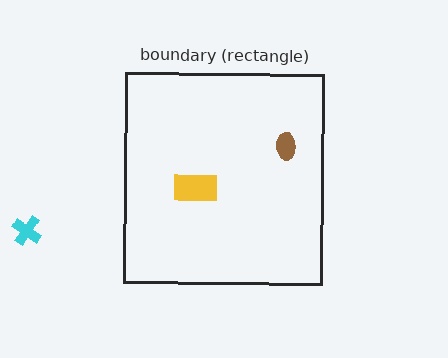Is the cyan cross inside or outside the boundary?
Outside.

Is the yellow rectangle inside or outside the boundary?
Inside.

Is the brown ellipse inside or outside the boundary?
Inside.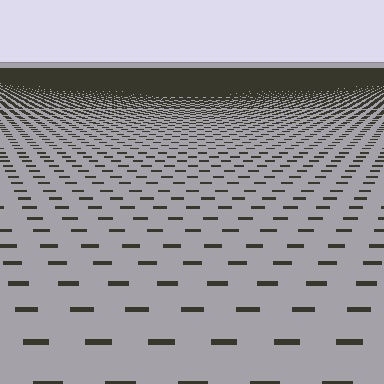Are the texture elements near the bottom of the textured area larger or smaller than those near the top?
Larger. Near the bottom, elements are closer to the viewer and appear at a bigger on-screen size.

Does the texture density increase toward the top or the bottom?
Density increases toward the top.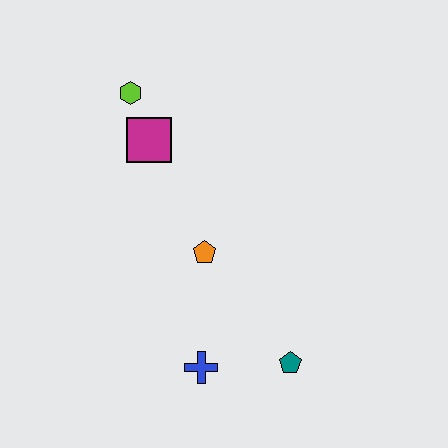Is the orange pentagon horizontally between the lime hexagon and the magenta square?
No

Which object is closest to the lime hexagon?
The magenta square is closest to the lime hexagon.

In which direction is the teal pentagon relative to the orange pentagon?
The teal pentagon is below the orange pentagon.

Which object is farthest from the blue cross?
The lime hexagon is farthest from the blue cross.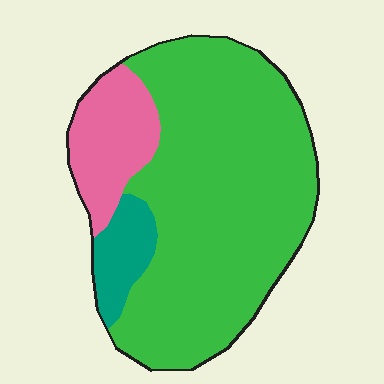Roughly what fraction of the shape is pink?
Pink takes up about one sixth (1/6) of the shape.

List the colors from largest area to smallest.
From largest to smallest: green, pink, teal.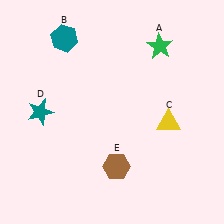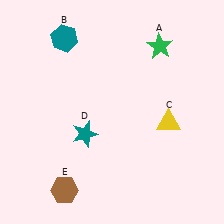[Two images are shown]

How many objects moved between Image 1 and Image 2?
2 objects moved between the two images.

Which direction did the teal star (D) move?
The teal star (D) moved right.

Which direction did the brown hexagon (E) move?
The brown hexagon (E) moved left.